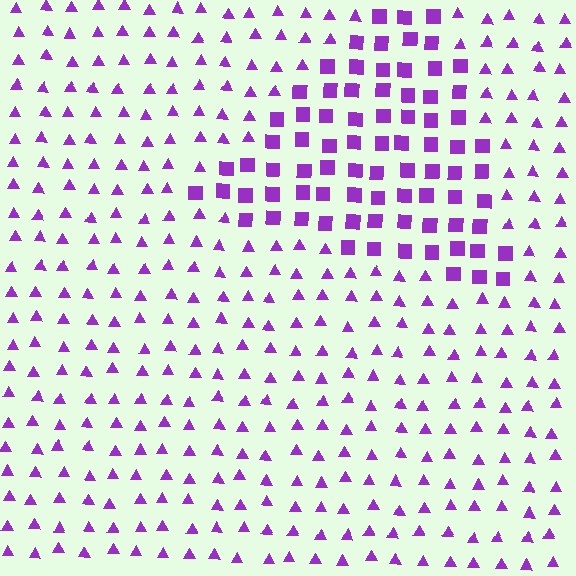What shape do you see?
I see a triangle.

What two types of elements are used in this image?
The image uses squares inside the triangle region and triangles outside it.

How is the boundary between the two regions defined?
The boundary is defined by a change in element shape: squares inside vs. triangles outside. All elements share the same color and spacing.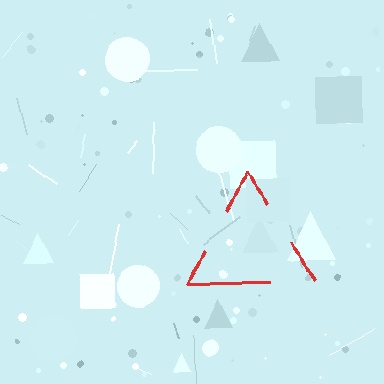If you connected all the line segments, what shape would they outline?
They would outline a triangle.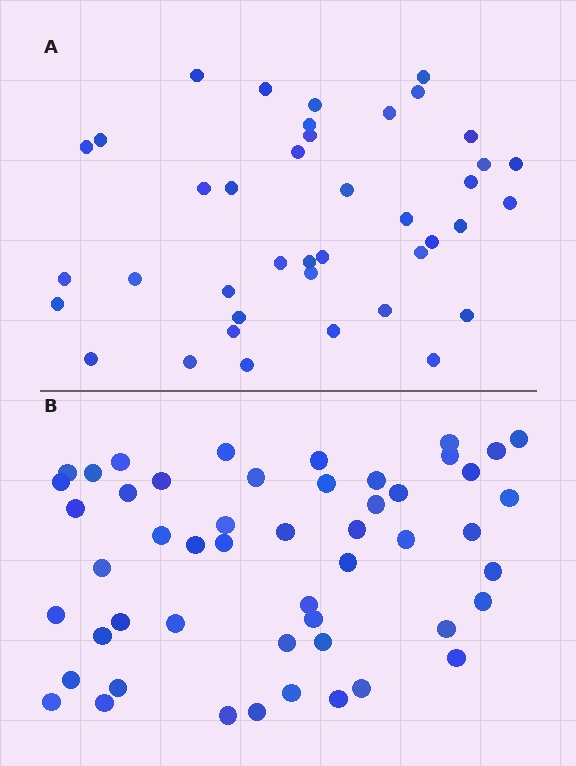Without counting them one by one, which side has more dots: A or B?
Region B (the bottom region) has more dots.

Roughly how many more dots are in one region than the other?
Region B has roughly 12 or so more dots than region A.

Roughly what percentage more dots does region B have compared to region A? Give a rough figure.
About 30% more.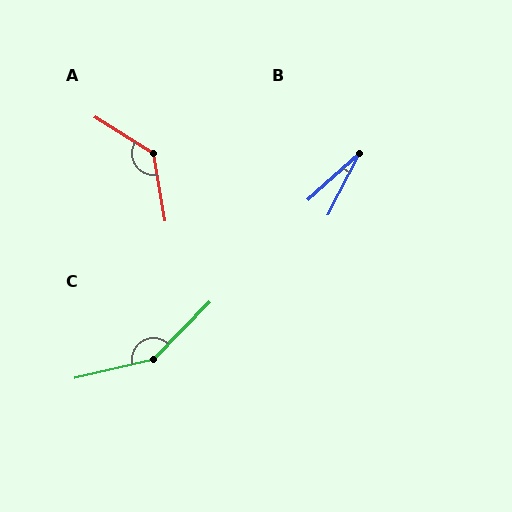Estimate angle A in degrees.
Approximately 132 degrees.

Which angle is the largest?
C, at approximately 148 degrees.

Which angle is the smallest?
B, at approximately 21 degrees.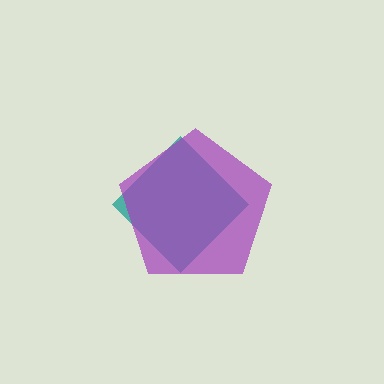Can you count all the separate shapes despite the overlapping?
Yes, there are 2 separate shapes.